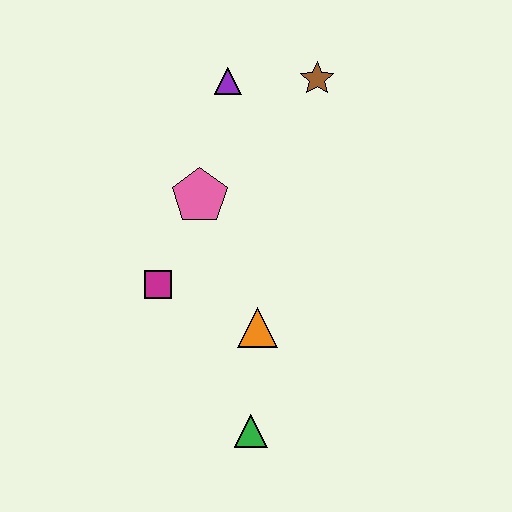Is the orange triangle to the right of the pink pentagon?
Yes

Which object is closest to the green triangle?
The orange triangle is closest to the green triangle.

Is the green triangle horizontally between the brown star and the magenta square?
Yes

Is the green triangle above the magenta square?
No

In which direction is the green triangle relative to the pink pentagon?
The green triangle is below the pink pentagon.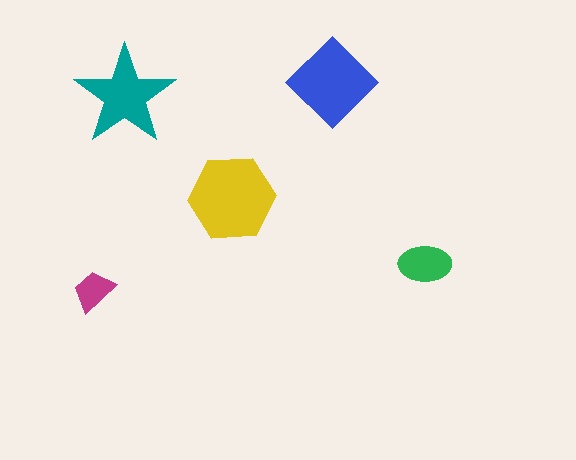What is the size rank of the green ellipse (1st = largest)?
4th.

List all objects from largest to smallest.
The yellow hexagon, the blue diamond, the teal star, the green ellipse, the magenta trapezoid.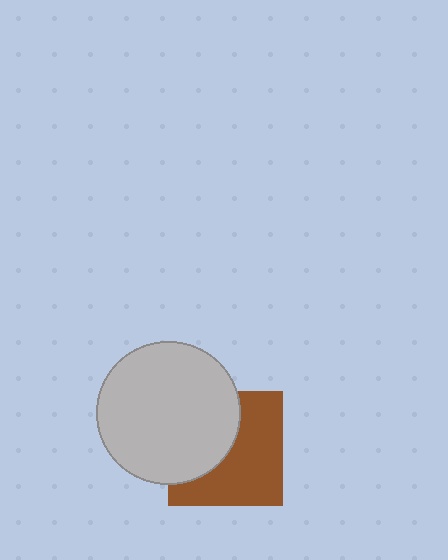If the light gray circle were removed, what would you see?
You would see the complete brown square.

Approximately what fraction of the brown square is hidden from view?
Roughly 43% of the brown square is hidden behind the light gray circle.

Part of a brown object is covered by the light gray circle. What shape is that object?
It is a square.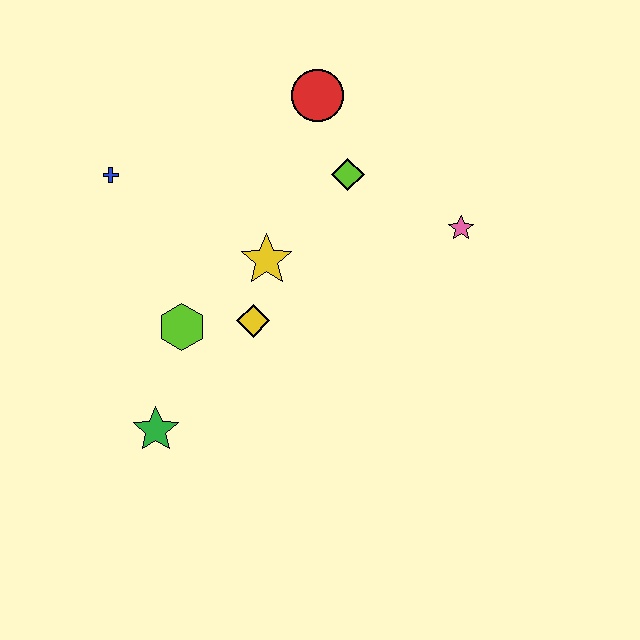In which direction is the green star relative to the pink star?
The green star is to the left of the pink star.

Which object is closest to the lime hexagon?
The yellow diamond is closest to the lime hexagon.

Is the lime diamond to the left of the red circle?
No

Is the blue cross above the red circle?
No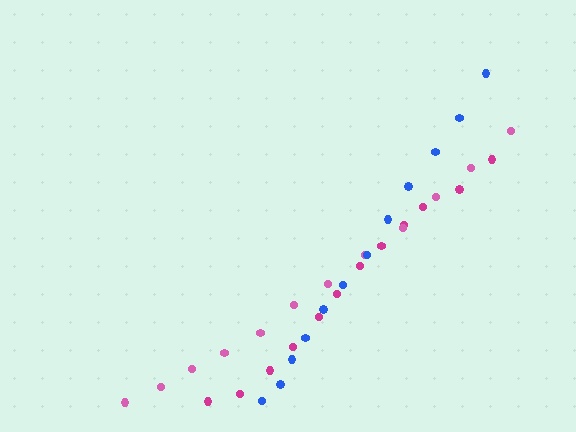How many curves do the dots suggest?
There are 3 distinct paths.